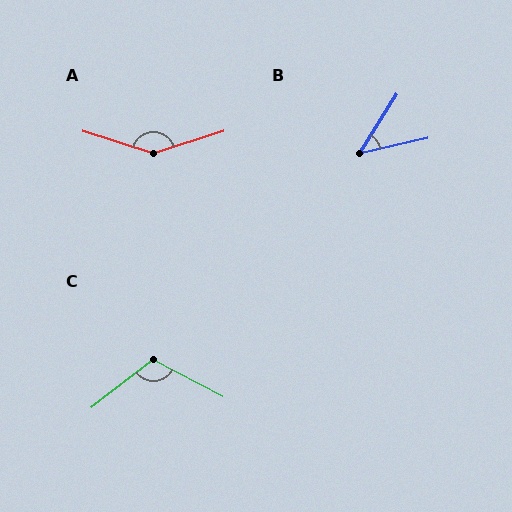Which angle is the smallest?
B, at approximately 45 degrees.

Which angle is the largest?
A, at approximately 145 degrees.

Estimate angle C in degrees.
Approximately 114 degrees.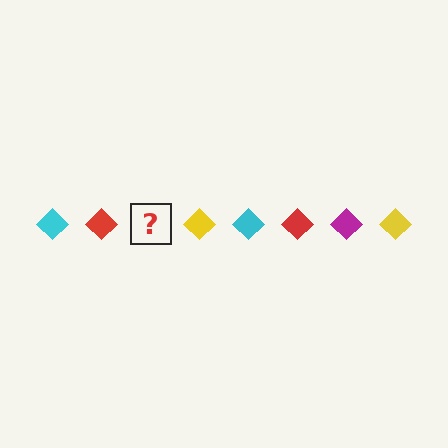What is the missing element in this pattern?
The missing element is a magenta diamond.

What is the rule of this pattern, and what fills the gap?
The rule is that the pattern cycles through cyan, red, magenta, yellow diamonds. The gap should be filled with a magenta diamond.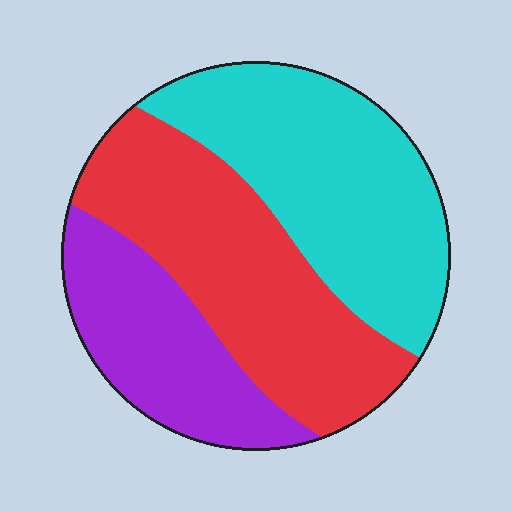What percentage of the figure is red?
Red takes up about three eighths (3/8) of the figure.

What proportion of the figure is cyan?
Cyan covers 38% of the figure.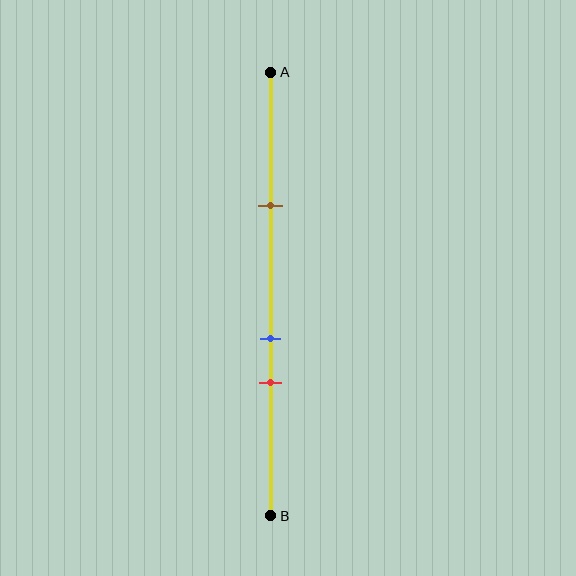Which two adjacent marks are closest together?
The blue and red marks are the closest adjacent pair.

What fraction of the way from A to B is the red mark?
The red mark is approximately 70% (0.7) of the way from A to B.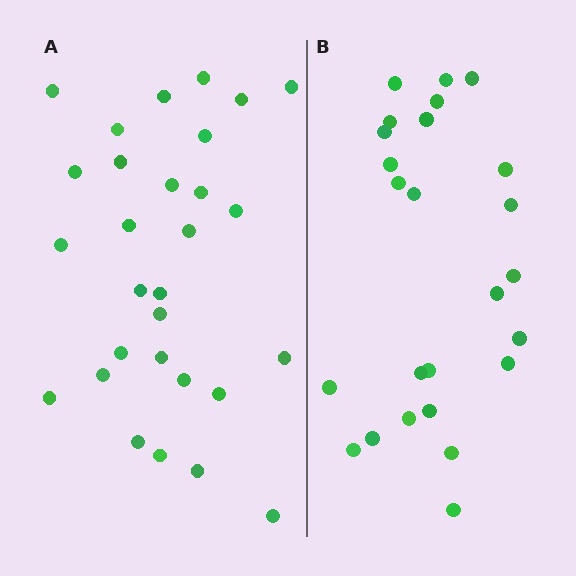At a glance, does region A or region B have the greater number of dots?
Region A (the left region) has more dots.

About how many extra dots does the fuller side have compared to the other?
Region A has about 4 more dots than region B.